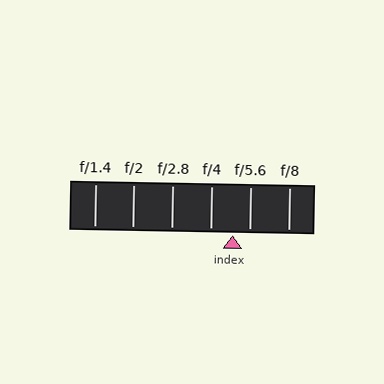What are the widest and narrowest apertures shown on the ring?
The widest aperture shown is f/1.4 and the narrowest is f/8.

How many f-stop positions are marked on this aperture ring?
There are 6 f-stop positions marked.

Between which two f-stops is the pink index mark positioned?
The index mark is between f/4 and f/5.6.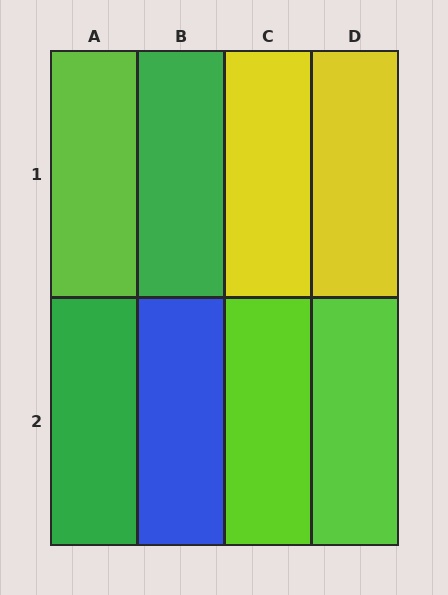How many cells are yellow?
2 cells are yellow.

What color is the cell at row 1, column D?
Yellow.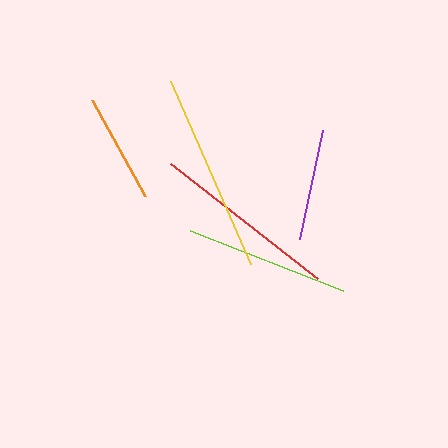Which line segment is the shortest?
The orange line is the shortest at approximately 111 pixels.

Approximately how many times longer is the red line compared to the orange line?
The red line is approximately 1.7 times the length of the orange line.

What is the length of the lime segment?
The lime segment is approximately 164 pixels long.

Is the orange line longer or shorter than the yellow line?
The yellow line is longer than the orange line.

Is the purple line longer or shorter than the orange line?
The purple line is longer than the orange line.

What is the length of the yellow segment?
The yellow segment is approximately 200 pixels long.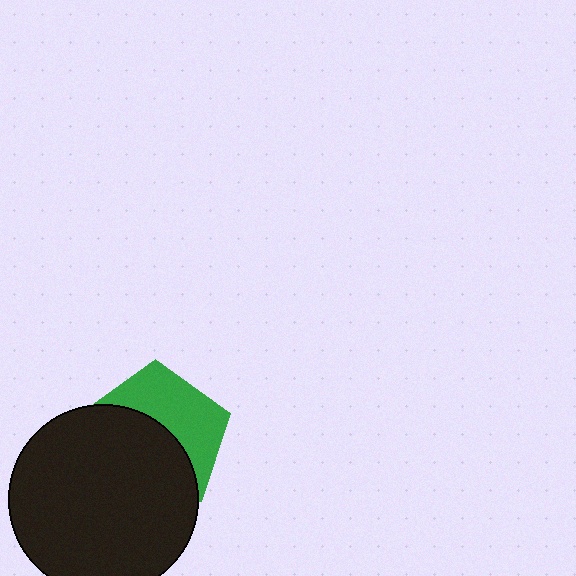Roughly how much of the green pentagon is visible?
A small part of it is visible (roughly 44%).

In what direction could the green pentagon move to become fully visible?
The green pentagon could move up. That would shift it out from behind the black circle entirely.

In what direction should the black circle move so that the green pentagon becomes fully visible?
The black circle should move down. That is the shortest direction to clear the overlap and leave the green pentagon fully visible.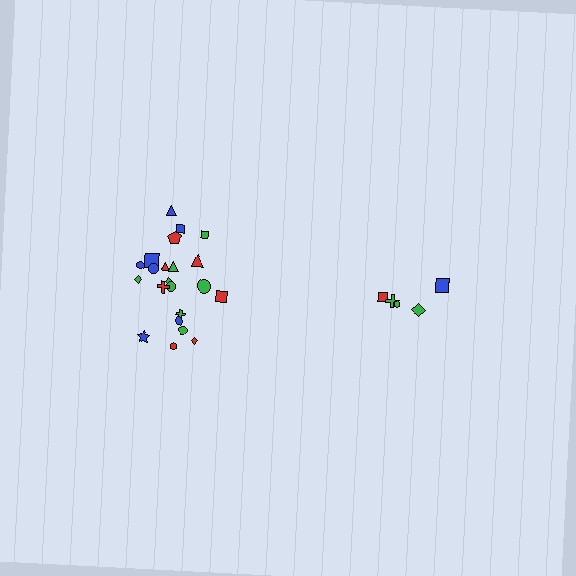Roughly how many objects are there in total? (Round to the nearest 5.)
Roughly 25 objects in total.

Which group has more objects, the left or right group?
The left group.